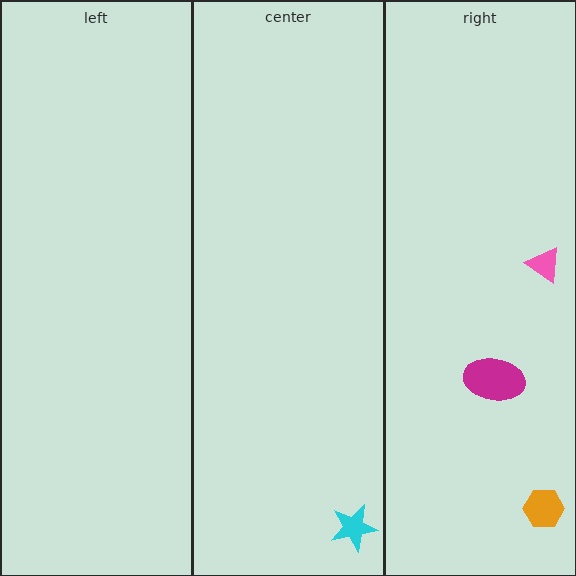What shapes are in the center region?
The cyan star.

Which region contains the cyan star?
The center region.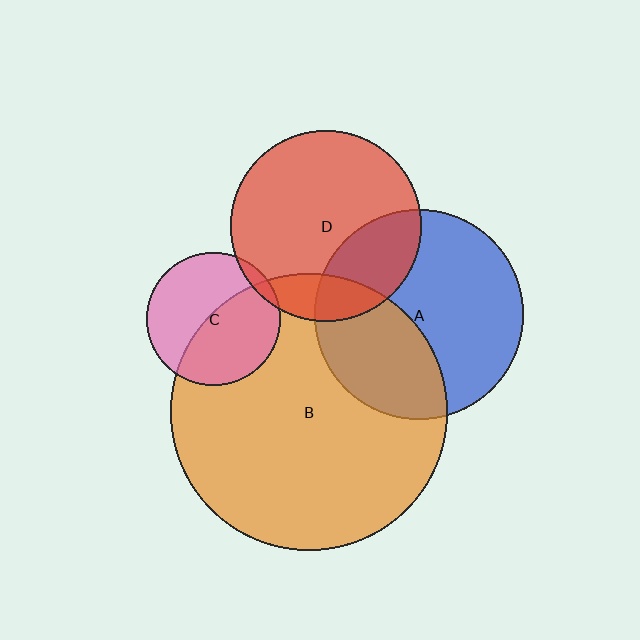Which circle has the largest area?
Circle B (orange).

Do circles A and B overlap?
Yes.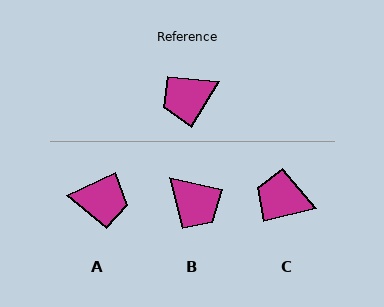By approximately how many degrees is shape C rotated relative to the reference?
Approximately 45 degrees clockwise.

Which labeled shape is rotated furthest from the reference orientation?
A, about 146 degrees away.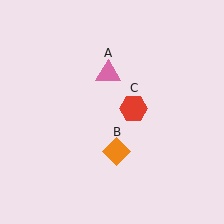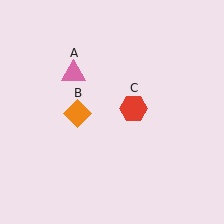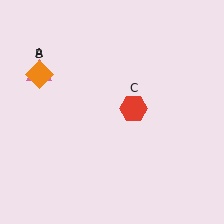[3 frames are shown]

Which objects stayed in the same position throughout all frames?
Red hexagon (object C) remained stationary.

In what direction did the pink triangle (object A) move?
The pink triangle (object A) moved left.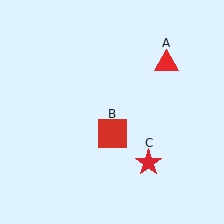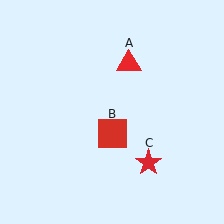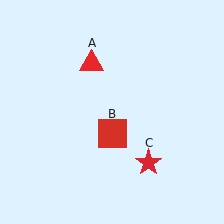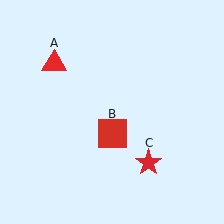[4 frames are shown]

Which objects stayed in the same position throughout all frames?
Red square (object B) and red star (object C) remained stationary.